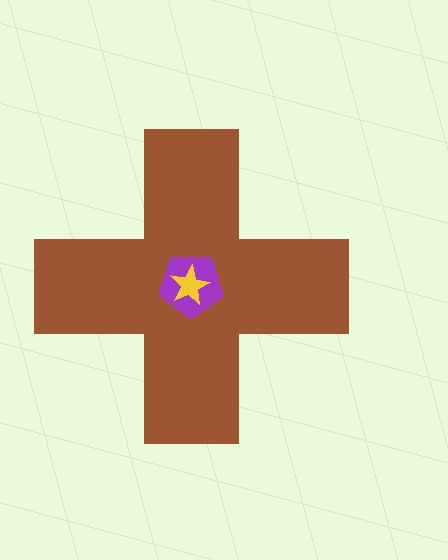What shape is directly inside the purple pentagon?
The yellow star.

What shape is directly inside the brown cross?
The purple pentagon.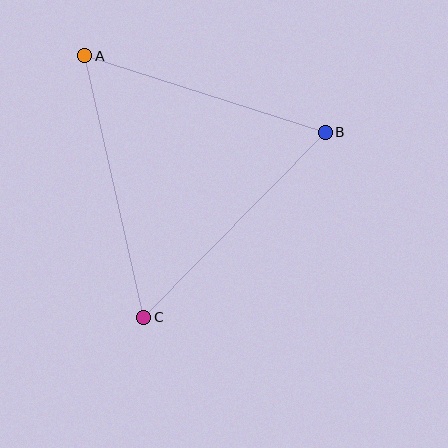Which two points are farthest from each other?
Points A and C are farthest from each other.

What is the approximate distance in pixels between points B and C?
The distance between B and C is approximately 259 pixels.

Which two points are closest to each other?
Points A and B are closest to each other.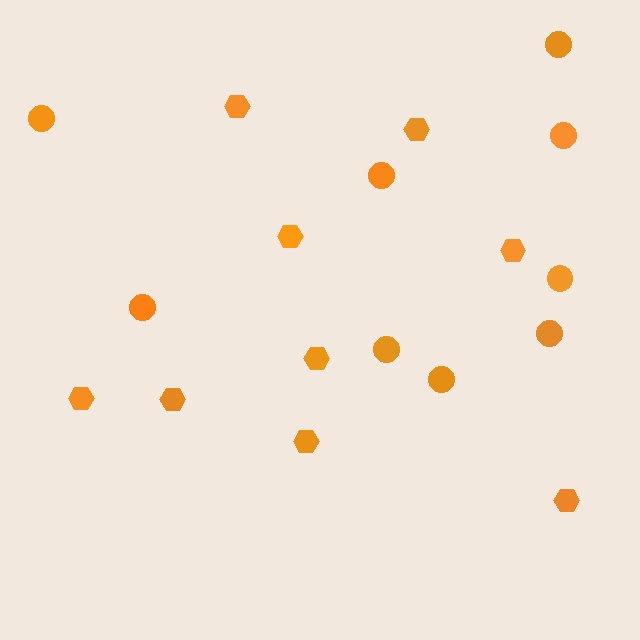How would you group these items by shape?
There are 2 groups: one group of hexagons (9) and one group of circles (9).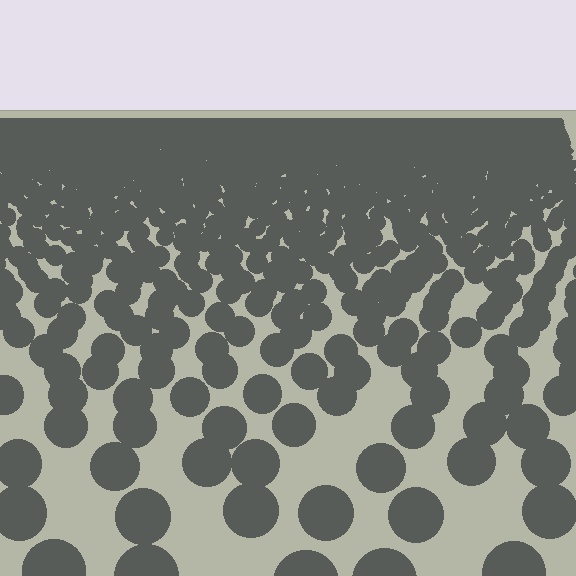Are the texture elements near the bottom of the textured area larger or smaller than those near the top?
Larger. Near the bottom, elements are closer to the viewer and appear at a bigger on-screen size.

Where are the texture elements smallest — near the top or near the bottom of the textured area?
Near the top.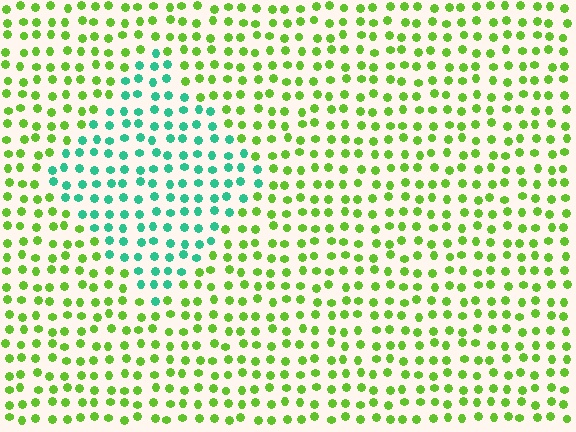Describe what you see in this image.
The image is filled with small lime elements in a uniform arrangement. A diamond-shaped region is visible where the elements are tinted to a slightly different hue, forming a subtle color boundary.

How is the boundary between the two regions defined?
The boundary is defined purely by a slight shift in hue (about 61 degrees). Spacing, size, and orientation are identical on both sides.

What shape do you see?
I see a diamond.